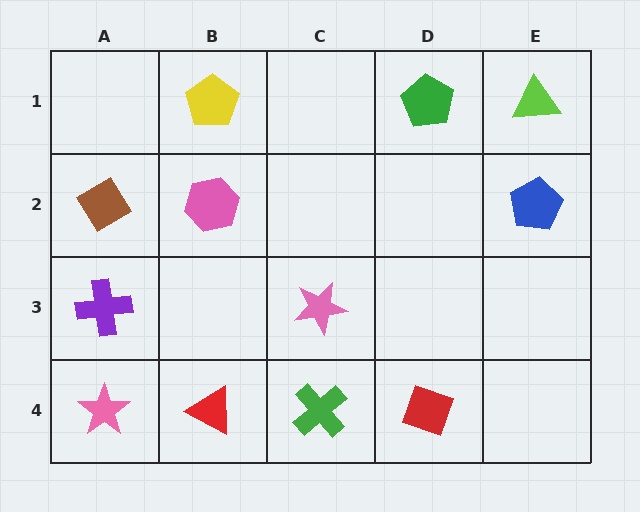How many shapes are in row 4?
4 shapes.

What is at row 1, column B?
A yellow pentagon.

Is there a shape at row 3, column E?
No, that cell is empty.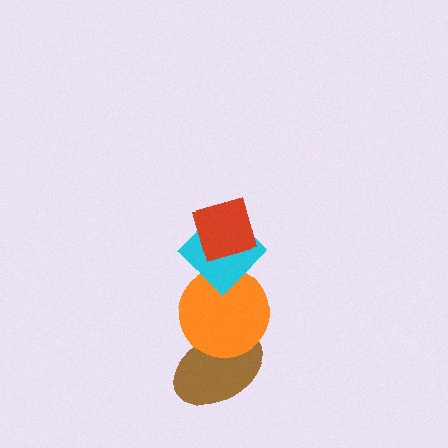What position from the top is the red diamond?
The red diamond is 1st from the top.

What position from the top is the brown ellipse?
The brown ellipse is 4th from the top.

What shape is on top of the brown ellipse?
The orange circle is on top of the brown ellipse.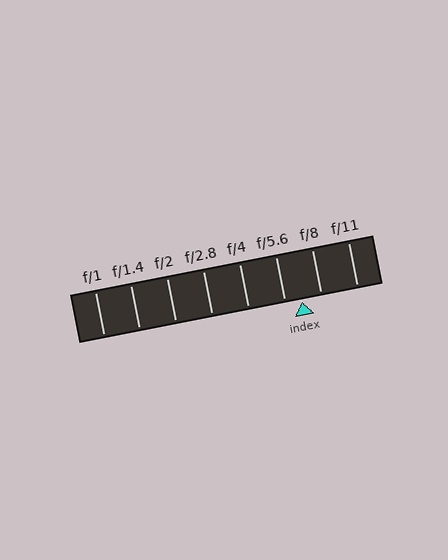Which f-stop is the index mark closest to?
The index mark is closest to f/5.6.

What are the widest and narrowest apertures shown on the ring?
The widest aperture shown is f/1 and the narrowest is f/11.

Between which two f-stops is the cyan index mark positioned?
The index mark is between f/5.6 and f/8.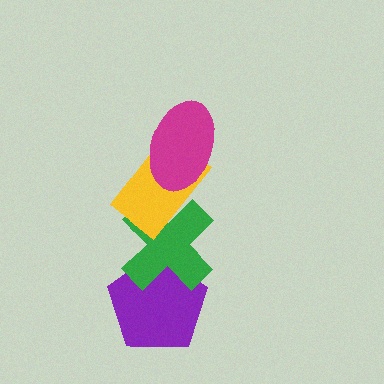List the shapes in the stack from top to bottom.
From top to bottom: the magenta ellipse, the yellow rectangle, the green cross, the purple pentagon.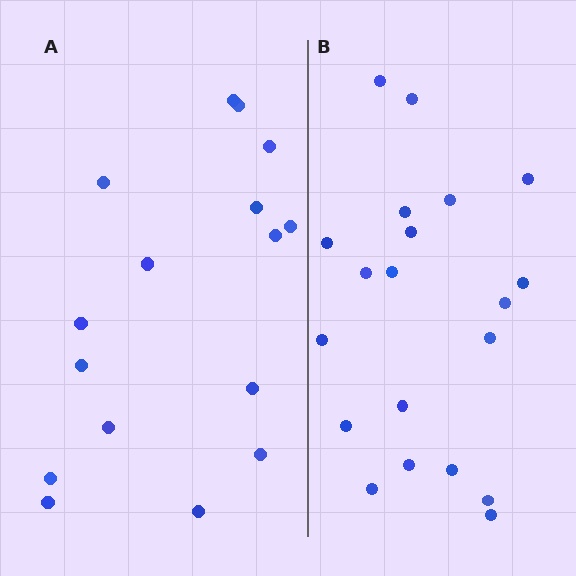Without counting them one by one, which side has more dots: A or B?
Region B (the right region) has more dots.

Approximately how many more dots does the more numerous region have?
Region B has about 4 more dots than region A.